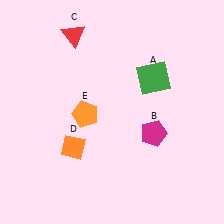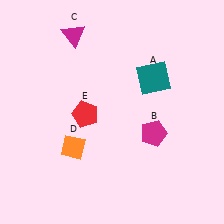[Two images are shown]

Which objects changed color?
A changed from green to teal. C changed from red to magenta. E changed from orange to red.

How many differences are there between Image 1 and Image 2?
There are 3 differences between the two images.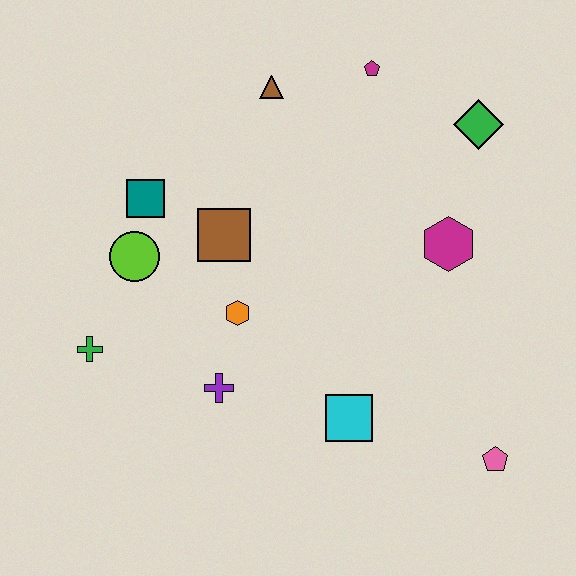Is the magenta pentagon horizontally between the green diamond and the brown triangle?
Yes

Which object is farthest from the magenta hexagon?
The green cross is farthest from the magenta hexagon.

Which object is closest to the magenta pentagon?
The brown triangle is closest to the magenta pentagon.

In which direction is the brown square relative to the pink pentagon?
The brown square is to the left of the pink pentagon.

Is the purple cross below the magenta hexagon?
Yes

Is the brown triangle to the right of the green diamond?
No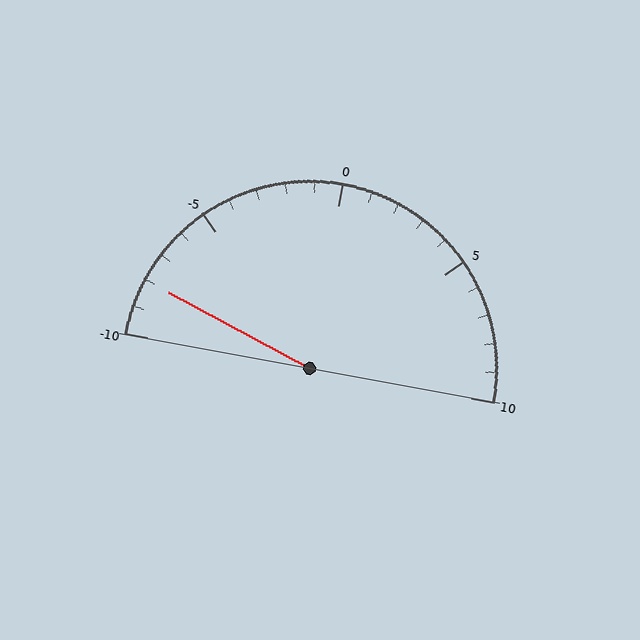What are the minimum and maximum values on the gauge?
The gauge ranges from -10 to 10.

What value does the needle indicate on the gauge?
The needle indicates approximately -8.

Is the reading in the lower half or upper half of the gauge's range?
The reading is in the lower half of the range (-10 to 10).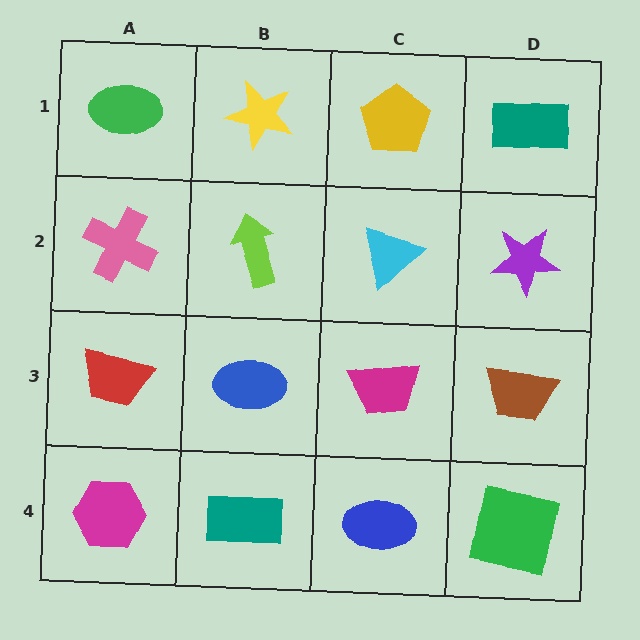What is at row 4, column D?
A green square.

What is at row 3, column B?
A blue ellipse.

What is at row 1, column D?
A teal rectangle.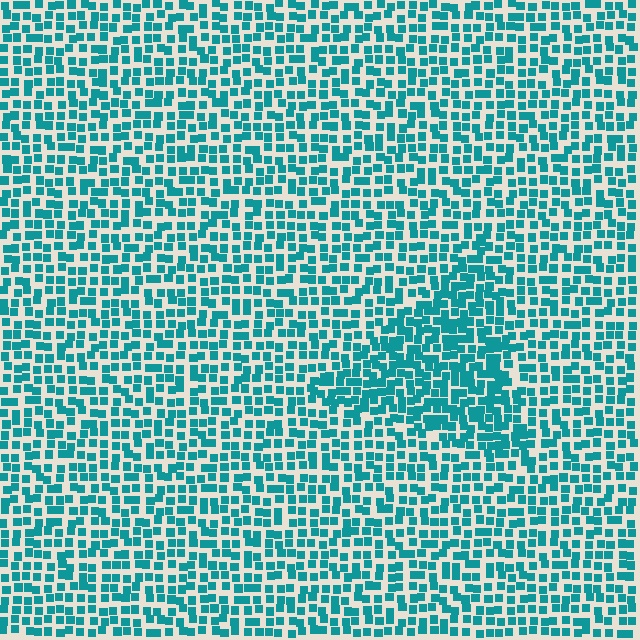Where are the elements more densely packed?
The elements are more densely packed inside the triangle boundary.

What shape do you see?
I see a triangle.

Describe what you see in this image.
The image contains small teal elements arranged at two different densities. A triangle-shaped region is visible where the elements are more densely packed than the surrounding area.